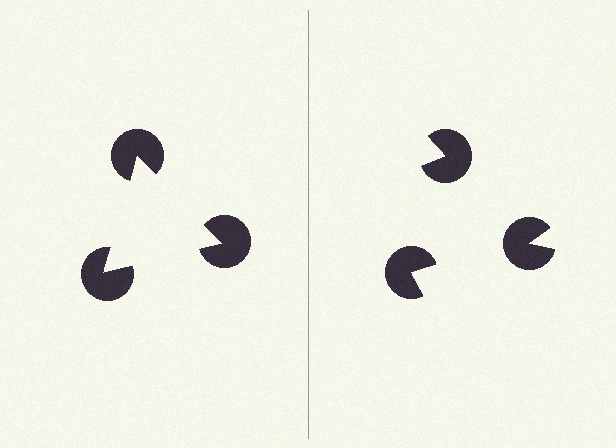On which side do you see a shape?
An illusory triangle appears on the left side. On the right side the wedge cuts are rotated, so no coherent shape forms.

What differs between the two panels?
The pac-man discs are positioned identically on both sides; only the wedge orientations differ. On the left they align to a triangle; on the right they are misaligned.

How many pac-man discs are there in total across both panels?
6 — 3 on each side.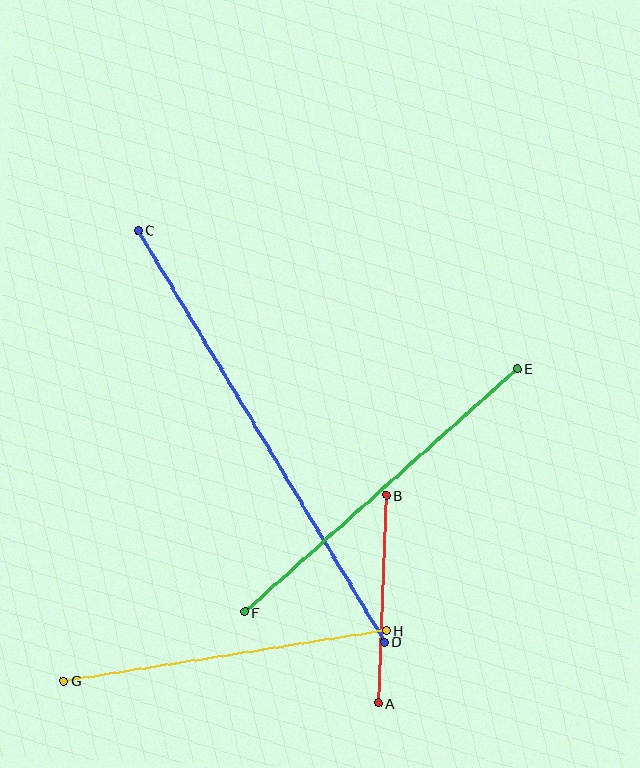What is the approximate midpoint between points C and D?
The midpoint is at approximately (261, 436) pixels.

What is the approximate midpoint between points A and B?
The midpoint is at approximately (382, 599) pixels.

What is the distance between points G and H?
The distance is approximately 326 pixels.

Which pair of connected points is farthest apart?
Points C and D are farthest apart.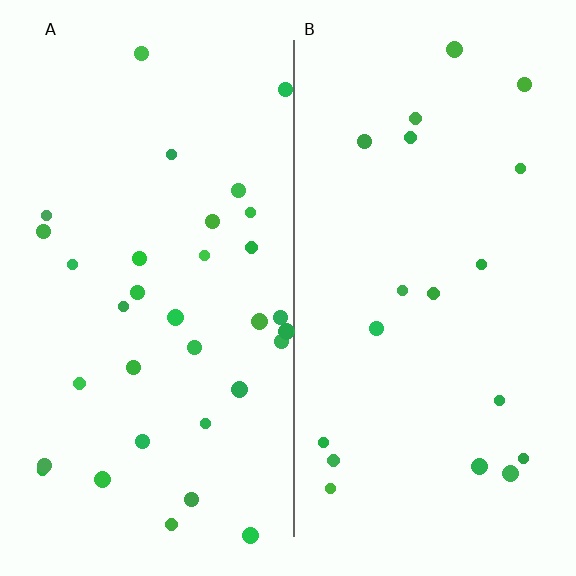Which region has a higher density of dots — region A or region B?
A (the left).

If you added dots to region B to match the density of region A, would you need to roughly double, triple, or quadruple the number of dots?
Approximately double.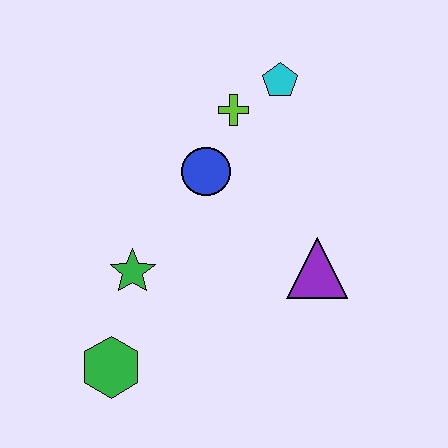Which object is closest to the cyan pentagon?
The lime cross is closest to the cyan pentagon.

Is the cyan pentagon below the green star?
No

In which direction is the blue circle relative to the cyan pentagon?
The blue circle is below the cyan pentagon.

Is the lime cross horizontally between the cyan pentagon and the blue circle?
Yes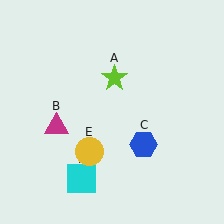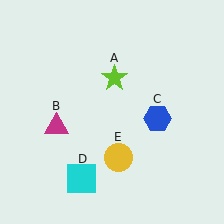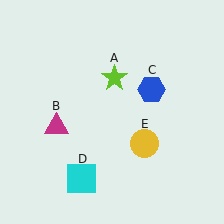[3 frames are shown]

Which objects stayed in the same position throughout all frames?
Lime star (object A) and magenta triangle (object B) and cyan square (object D) remained stationary.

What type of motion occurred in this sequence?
The blue hexagon (object C), yellow circle (object E) rotated counterclockwise around the center of the scene.